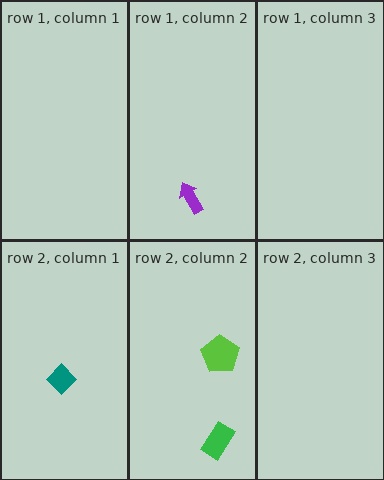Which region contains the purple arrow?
The row 1, column 2 region.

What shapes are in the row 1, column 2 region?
The purple arrow.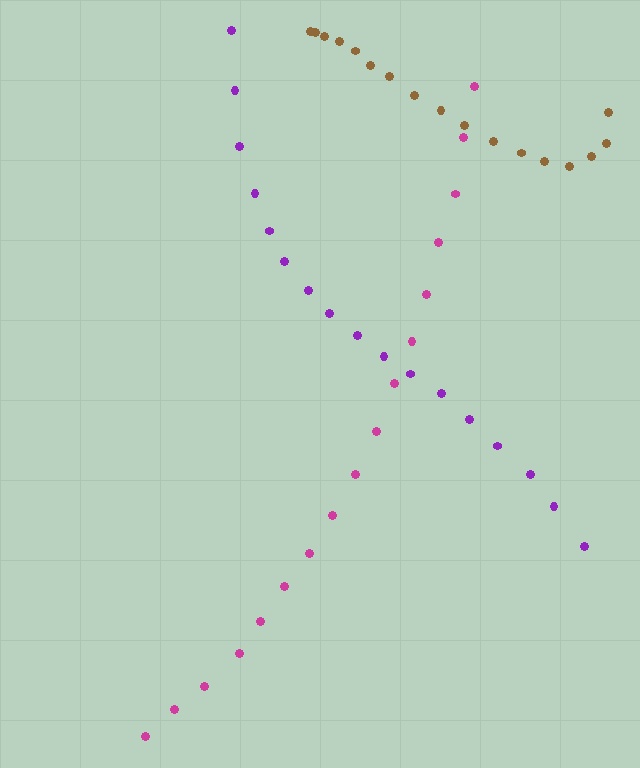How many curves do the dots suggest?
There are 3 distinct paths.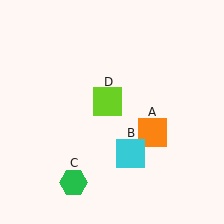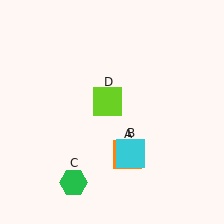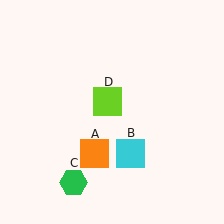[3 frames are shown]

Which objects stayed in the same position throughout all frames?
Cyan square (object B) and green hexagon (object C) and lime square (object D) remained stationary.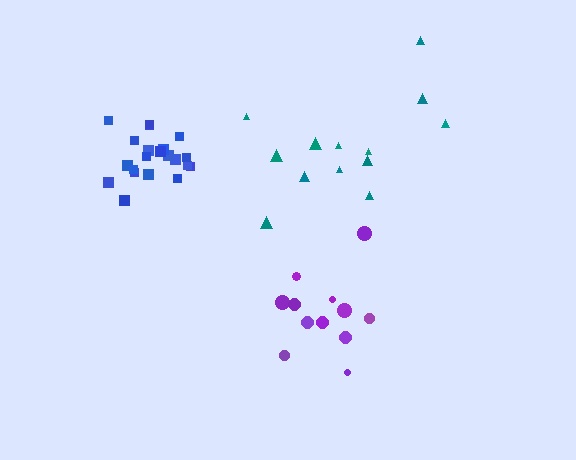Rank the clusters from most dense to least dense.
blue, purple, teal.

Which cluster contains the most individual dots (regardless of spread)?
Blue (21).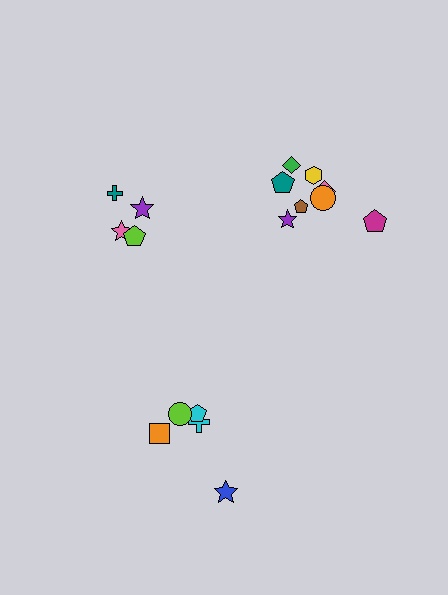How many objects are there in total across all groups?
There are 17 objects.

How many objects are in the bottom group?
There are 5 objects.